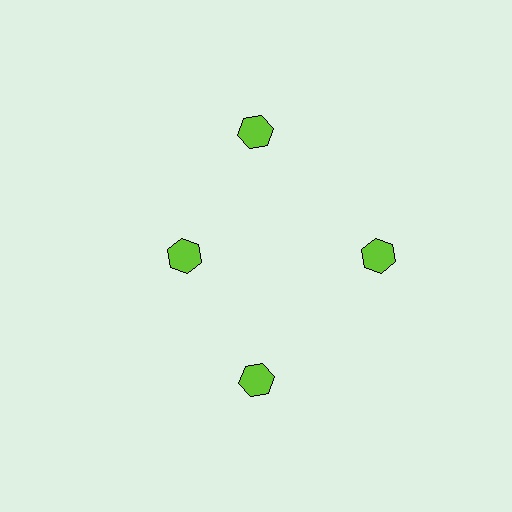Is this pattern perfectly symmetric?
No. The 4 lime hexagons are arranged in a ring, but one element near the 9 o'clock position is pulled inward toward the center, breaking the 4-fold rotational symmetry.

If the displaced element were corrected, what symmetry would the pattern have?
It would have 4-fold rotational symmetry — the pattern would map onto itself every 90 degrees.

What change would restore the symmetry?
The symmetry would be restored by moving it outward, back onto the ring so that all 4 hexagons sit at equal angles and equal distance from the center.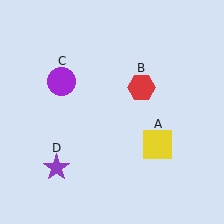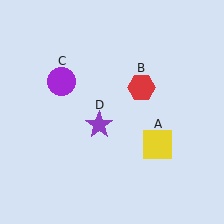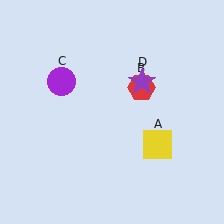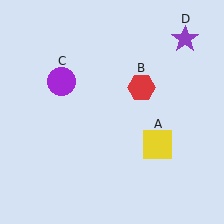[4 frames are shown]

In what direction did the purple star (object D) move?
The purple star (object D) moved up and to the right.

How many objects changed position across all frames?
1 object changed position: purple star (object D).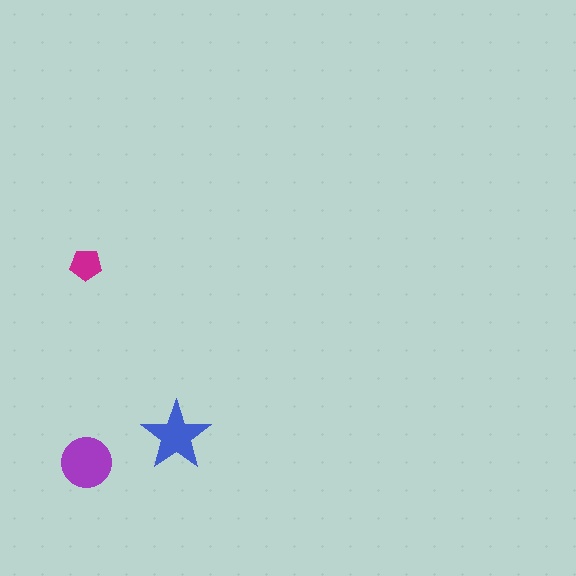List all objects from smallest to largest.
The magenta pentagon, the blue star, the purple circle.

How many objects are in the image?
There are 3 objects in the image.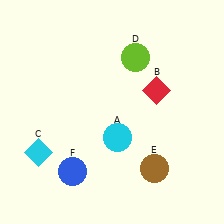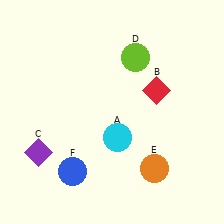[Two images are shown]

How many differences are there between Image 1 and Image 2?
There are 2 differences between the two images.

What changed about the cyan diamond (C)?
In Image 1, C is cyan. In Image 2, it changed to purple.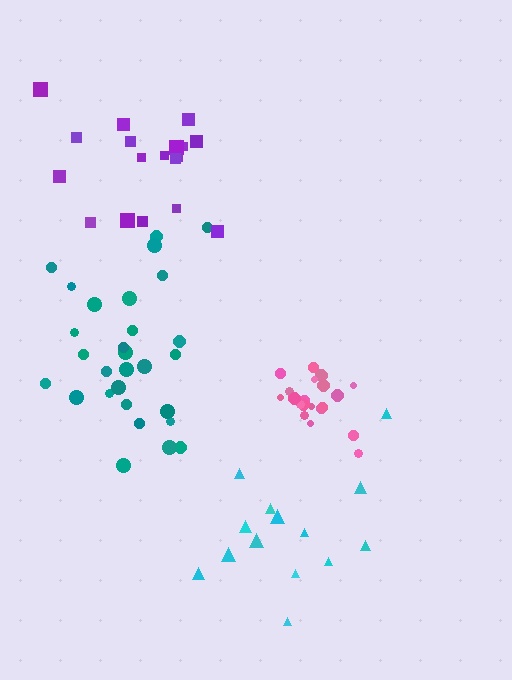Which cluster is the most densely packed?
Pink.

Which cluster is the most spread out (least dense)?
Cyan.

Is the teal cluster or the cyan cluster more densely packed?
Teal.